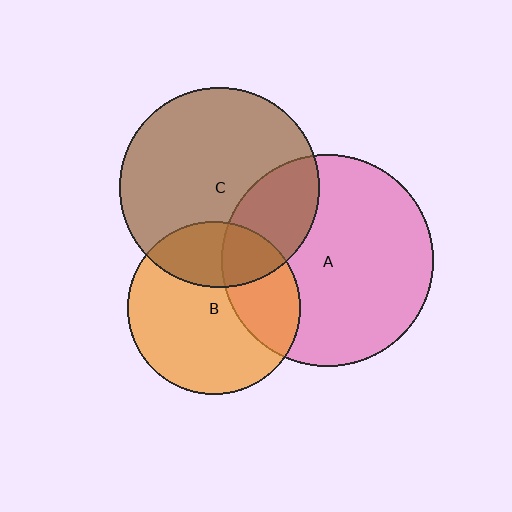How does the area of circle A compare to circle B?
Approximately 1.5 times.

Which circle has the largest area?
Circle A (pink).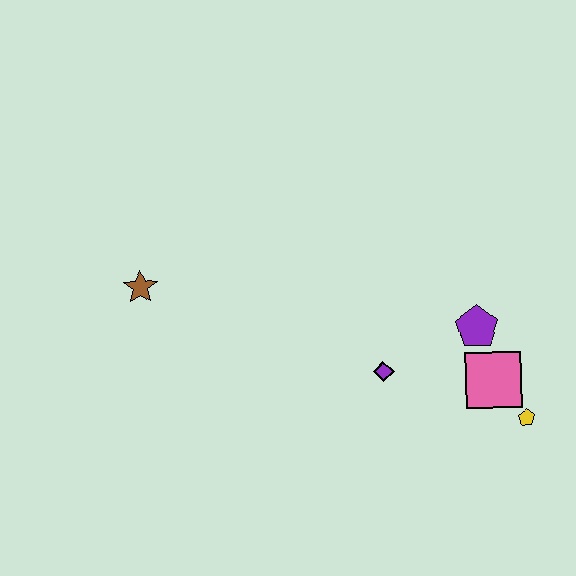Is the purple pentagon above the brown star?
No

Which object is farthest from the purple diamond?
The brown star is farthest from the purple diamond.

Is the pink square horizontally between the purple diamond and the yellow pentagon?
Yes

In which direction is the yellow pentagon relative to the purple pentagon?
The yellow pentagon is below the purple pentagon.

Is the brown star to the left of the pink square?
Yes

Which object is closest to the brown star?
The purple diamond is closest to the brown star.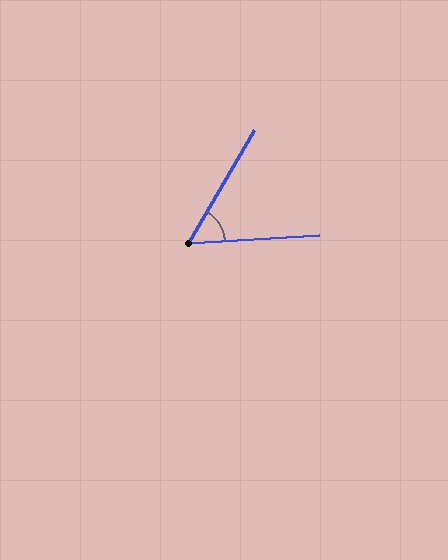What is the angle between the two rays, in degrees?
Approximately 56 degrees.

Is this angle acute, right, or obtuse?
It is acute.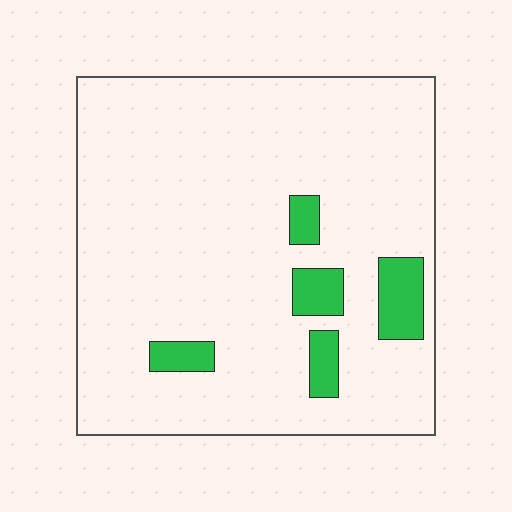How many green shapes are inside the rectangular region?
5.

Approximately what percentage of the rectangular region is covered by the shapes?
Approximately 10%.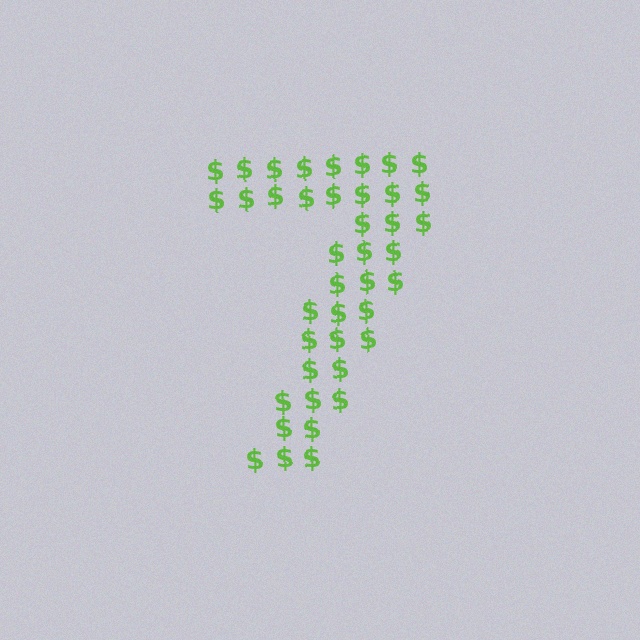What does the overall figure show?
The overall figure shows the digit 7.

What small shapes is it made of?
It is made of small dollar signs.